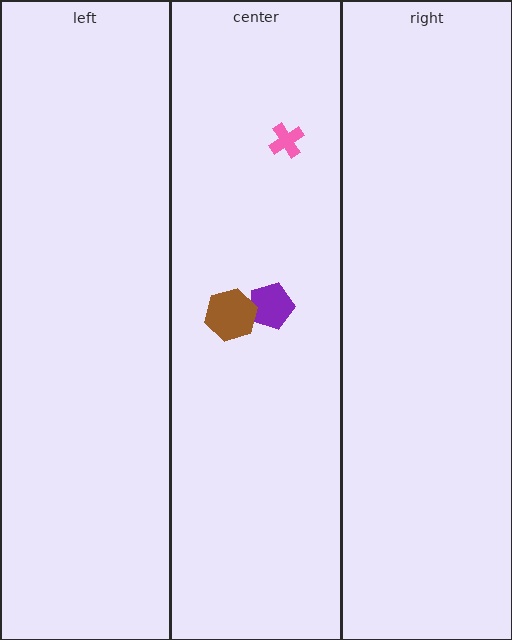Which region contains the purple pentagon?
The center region.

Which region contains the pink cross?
The center region.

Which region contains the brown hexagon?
The center region.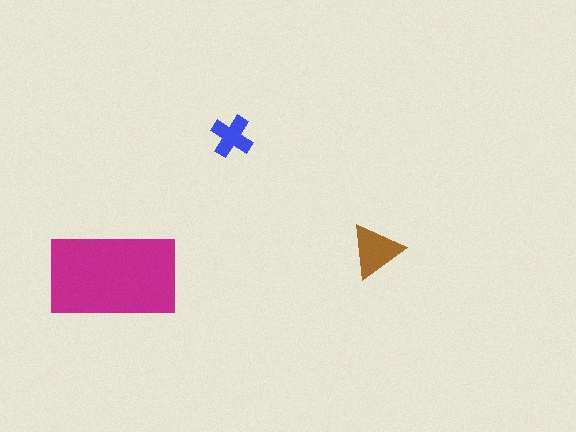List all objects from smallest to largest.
The blue cross, the brown triangle, the magenta rectangle.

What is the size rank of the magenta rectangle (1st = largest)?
1st.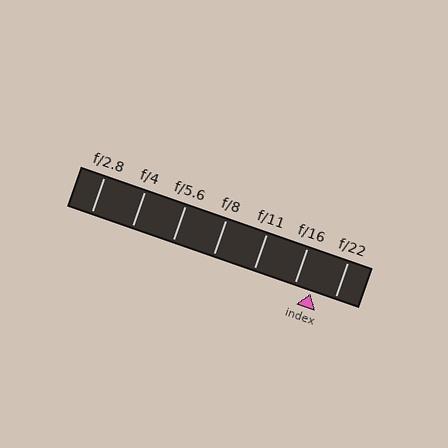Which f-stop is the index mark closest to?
The index mark is closest to f/16.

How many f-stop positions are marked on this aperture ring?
There are 7 f-stop positions marked.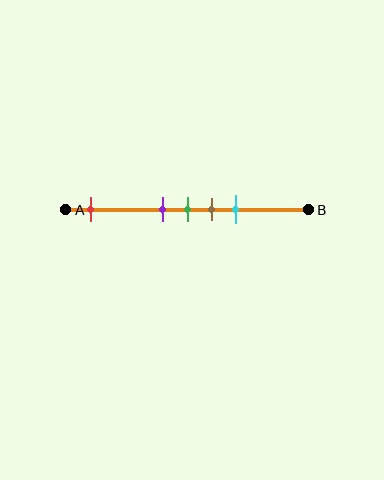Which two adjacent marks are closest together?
The purple and green marks are the closest adjacent pair.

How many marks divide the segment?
There are 5 marks dividing the segment.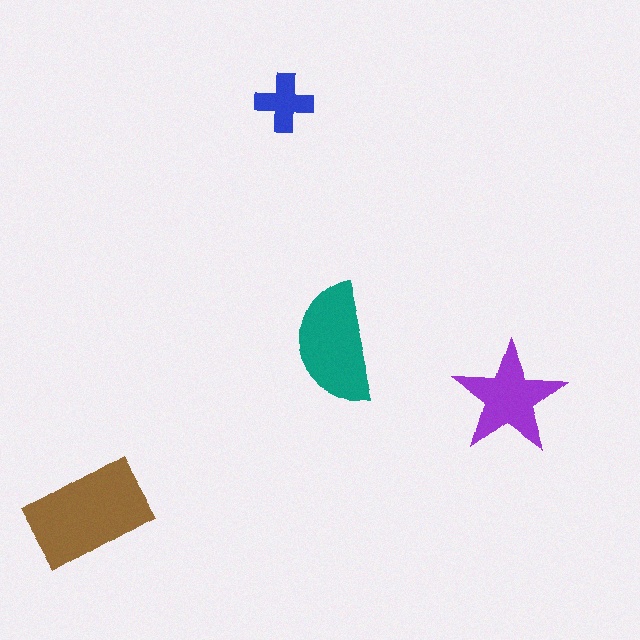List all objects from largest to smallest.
The brown rectangle, the teal semicircle, the purple star, the blue cross.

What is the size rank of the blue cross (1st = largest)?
4th.